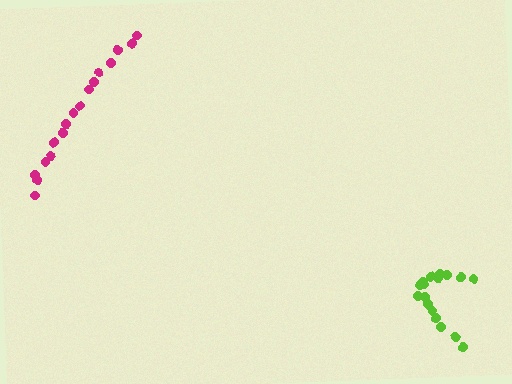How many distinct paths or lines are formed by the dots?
There are 2 distinct paths.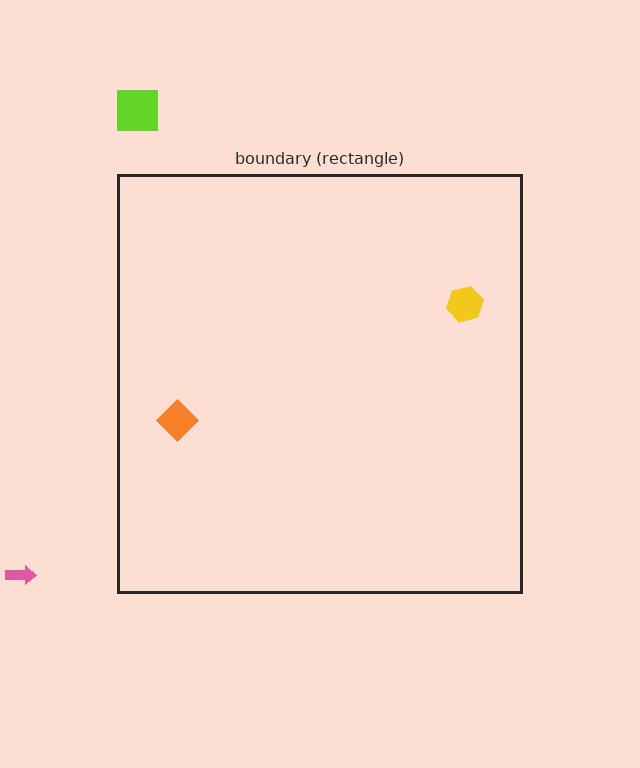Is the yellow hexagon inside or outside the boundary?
Inside.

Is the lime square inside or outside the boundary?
Outside.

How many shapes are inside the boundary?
2 inside, 2 outside.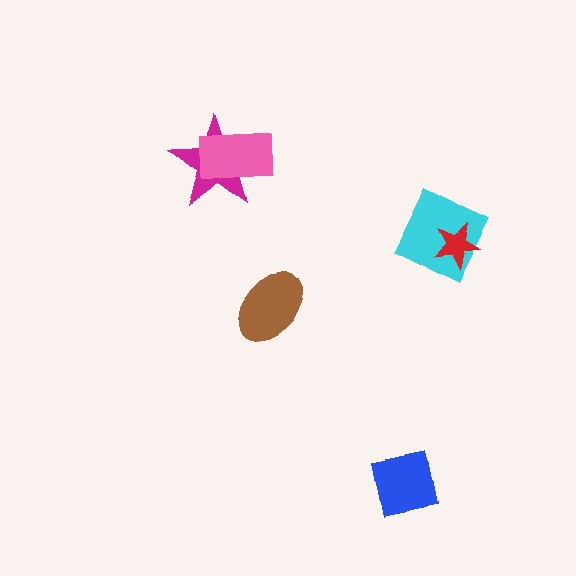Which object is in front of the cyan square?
The red star is in front of the cyan square.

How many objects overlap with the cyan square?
1 object overlaps with the cyan square.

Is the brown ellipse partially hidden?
No, no other shape covers it.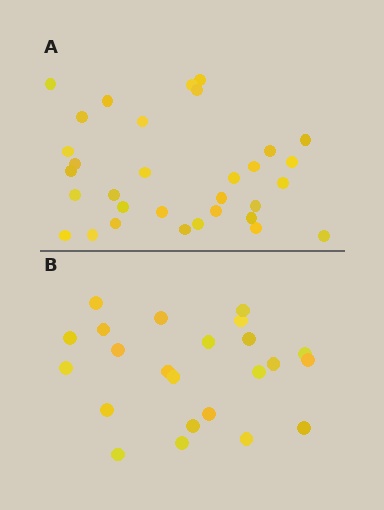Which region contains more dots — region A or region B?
Region A (the top region) has more dots.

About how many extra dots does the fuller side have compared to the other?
Region A has roughly 8 or so more dots than region B.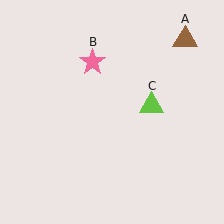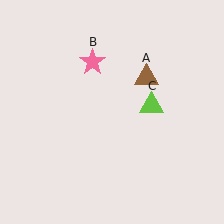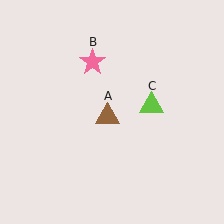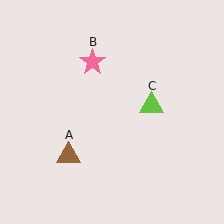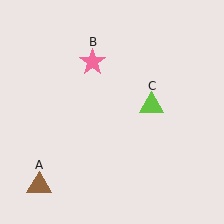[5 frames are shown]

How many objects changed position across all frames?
1 object changed position: brown triangle (object A).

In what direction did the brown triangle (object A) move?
The brown triangle (object A) moved down and to the left.